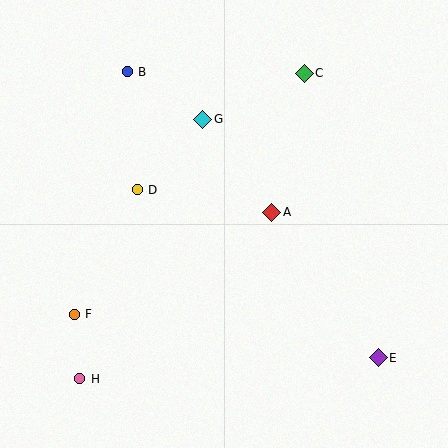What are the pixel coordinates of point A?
Point A is at (272, 212).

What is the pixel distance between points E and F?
The distance between E and F is 307 pixels.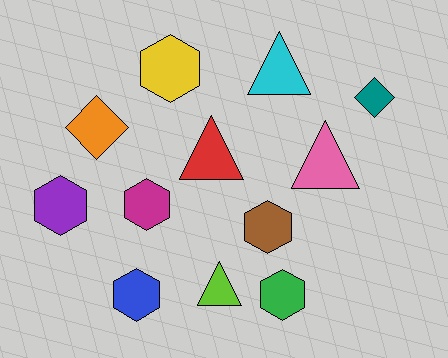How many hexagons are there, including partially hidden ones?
There are 6 hexagons.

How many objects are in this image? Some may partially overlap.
There are 12 objects.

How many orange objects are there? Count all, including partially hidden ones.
There is 1 orange object.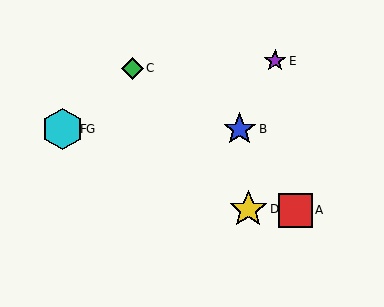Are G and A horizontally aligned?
No, G is at y≈129 and A is at y≈210.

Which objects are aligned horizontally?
Objects B, F, G are aligned horizontally.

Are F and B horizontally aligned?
Yes, both are at y≈129.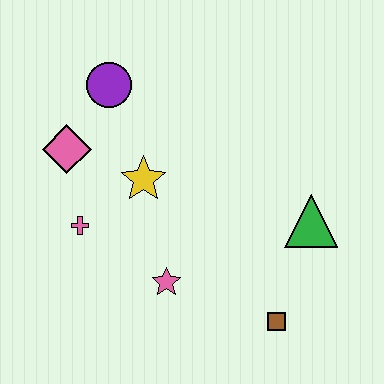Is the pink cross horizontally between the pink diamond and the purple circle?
Yes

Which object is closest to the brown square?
The green triangle is closest to the brown square.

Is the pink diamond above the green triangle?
Yes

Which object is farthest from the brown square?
The purple circle is farthest from the brown square.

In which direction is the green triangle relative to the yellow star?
The green triangle is to the right of the yellow star.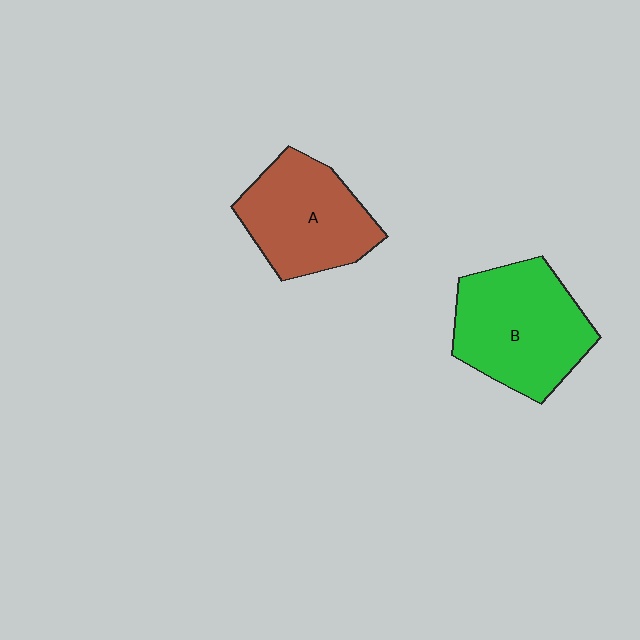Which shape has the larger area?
Shape B (green).